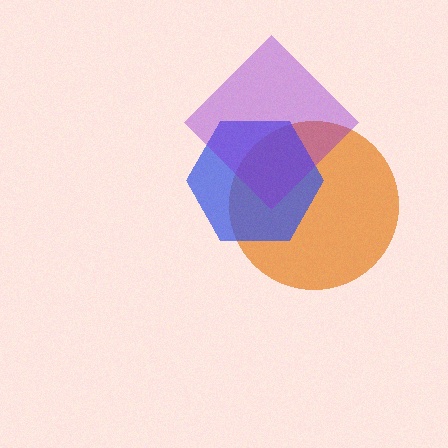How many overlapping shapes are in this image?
There are 3 overlapping shapes in the image.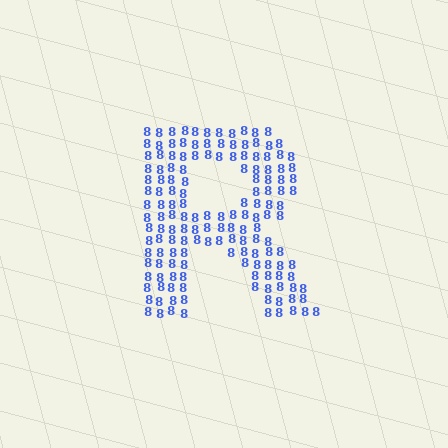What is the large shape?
The large shape is the letter R.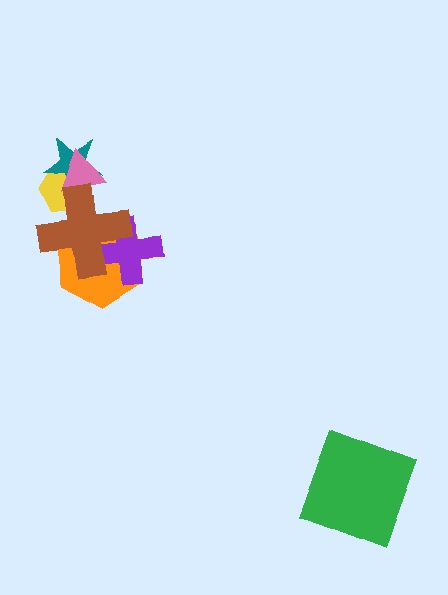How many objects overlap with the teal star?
3 objects overlap with the teal star.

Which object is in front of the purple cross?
The brown cross is in front of the purple cross.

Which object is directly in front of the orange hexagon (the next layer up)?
The purple cross is directly in front of the orange hexagon.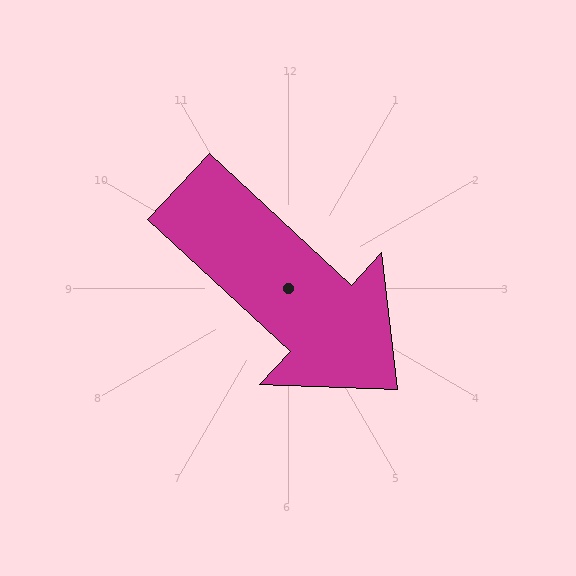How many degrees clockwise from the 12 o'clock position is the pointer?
Approximately 133 degrees.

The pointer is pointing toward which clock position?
Roughly 4 o'clock.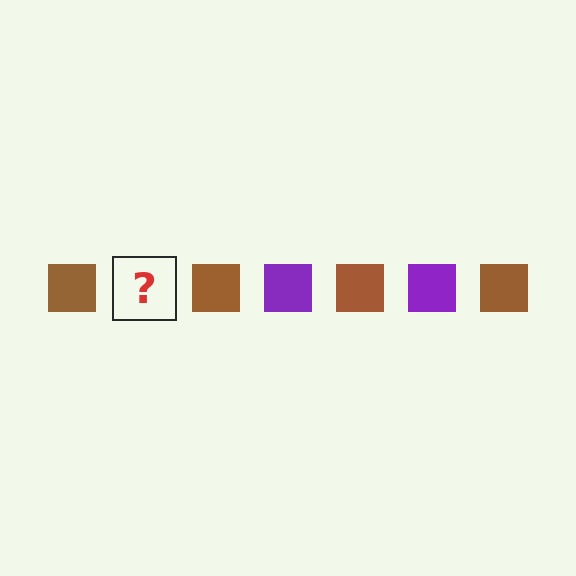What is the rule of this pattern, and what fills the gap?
The rule is that the pattern cycles through brown, purple squares. The gap should be filled with a purple square.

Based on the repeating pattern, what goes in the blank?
The blank should be a purple square.